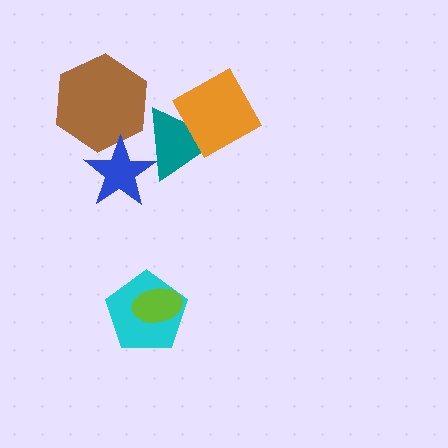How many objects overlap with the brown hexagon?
1 object overlaps with the brown hexagon.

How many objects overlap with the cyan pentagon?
1 object overlaps with the cyan pentagon.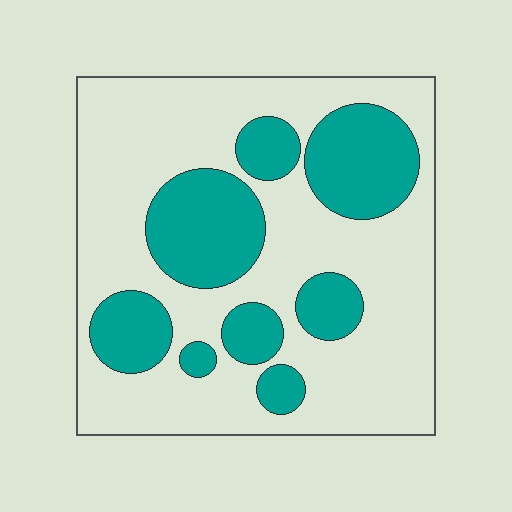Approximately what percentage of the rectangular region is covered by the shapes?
Approximately 30%.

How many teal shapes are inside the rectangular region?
8.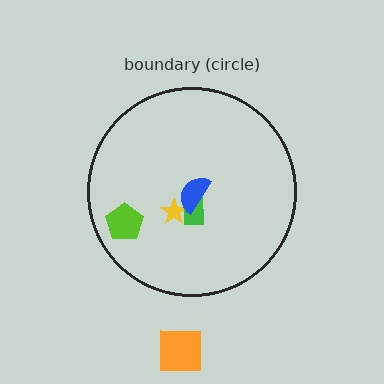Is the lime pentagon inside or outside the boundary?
Inside.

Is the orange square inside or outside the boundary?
Outside.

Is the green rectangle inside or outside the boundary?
Inside.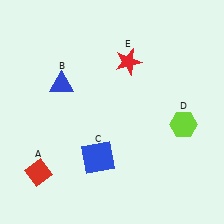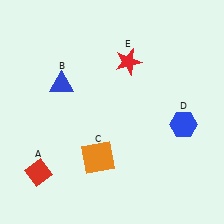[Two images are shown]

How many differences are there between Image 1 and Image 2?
There are 2 differences between the two images.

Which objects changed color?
C changed from blue to orange. D changed from lime to blue.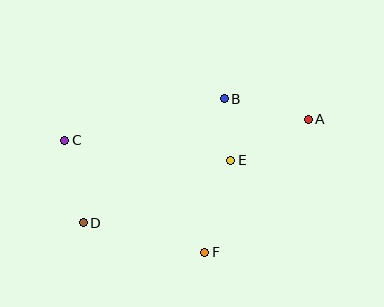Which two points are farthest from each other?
Points A and D are farthest from each other.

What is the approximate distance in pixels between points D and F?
The distance between D and F is approximately 125 pixels.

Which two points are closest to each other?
Points B and E are closest to each other.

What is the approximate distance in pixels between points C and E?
The distance between C and E is approximately 167 pixels.